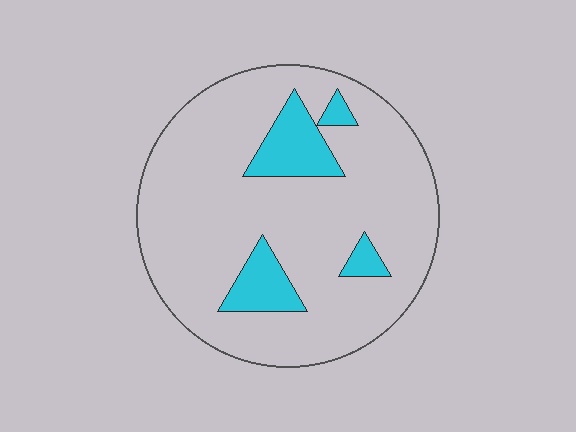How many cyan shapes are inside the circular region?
4.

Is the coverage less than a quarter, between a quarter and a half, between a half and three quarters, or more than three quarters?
Less than a quarter.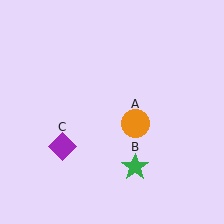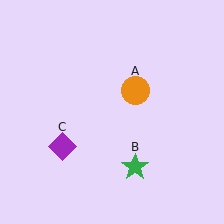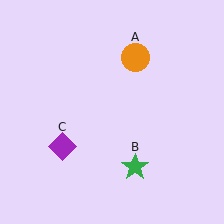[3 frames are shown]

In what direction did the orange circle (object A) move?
The orange circle (object A) moved up.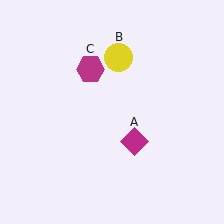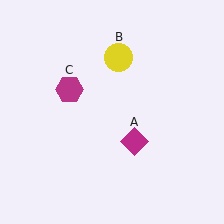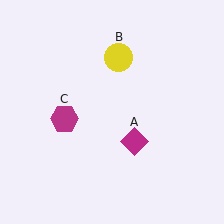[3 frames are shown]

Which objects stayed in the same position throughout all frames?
Magenta diamond (object A) and yellow circle (object B) remained stationary.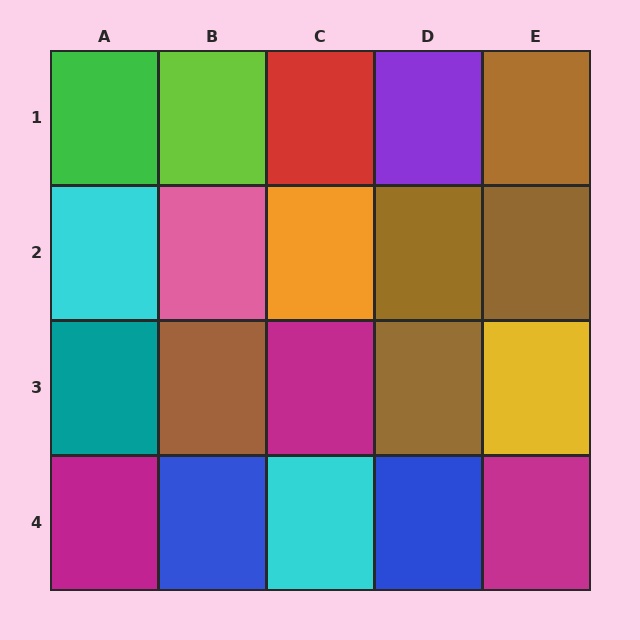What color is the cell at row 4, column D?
Blue.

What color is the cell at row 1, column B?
Lime.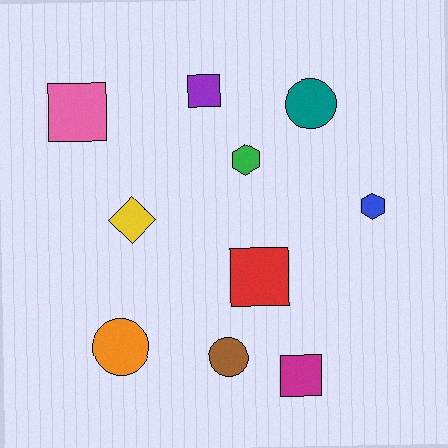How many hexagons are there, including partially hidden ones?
There are 2 hexagons.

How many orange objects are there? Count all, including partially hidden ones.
There is 1 orange object.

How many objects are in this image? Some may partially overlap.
There are 10 objects.